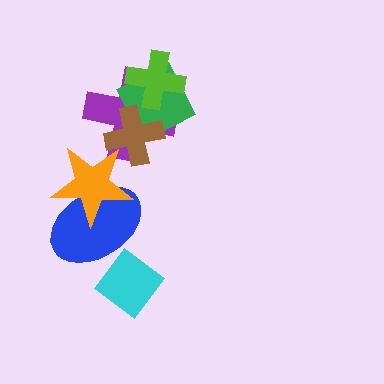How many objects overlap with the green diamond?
3 objects overlap with the green diamond.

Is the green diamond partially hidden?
Yes, it is partially covered by another shape.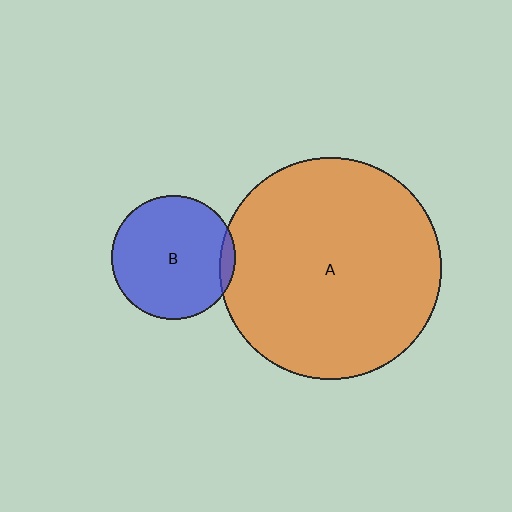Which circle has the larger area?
Circle A (orange).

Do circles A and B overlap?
Yes.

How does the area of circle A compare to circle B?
Approximately 3.2 times.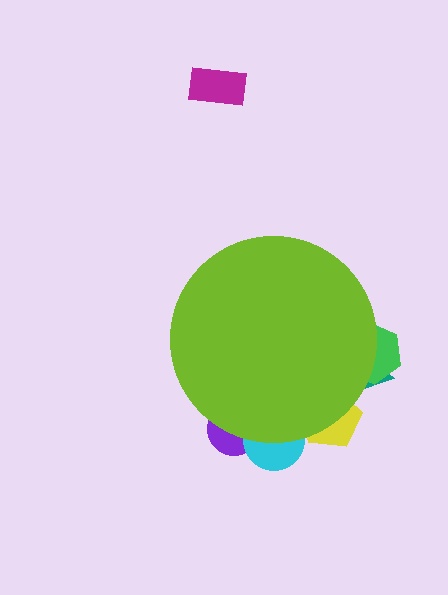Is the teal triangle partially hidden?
Yes, the teal triangle is partially hidden behind the lime circle.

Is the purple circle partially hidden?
Yes, the purple circle is partially hidden behind the lime circle.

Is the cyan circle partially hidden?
Yes, the cyan circle is partially hidden behind the lime circle.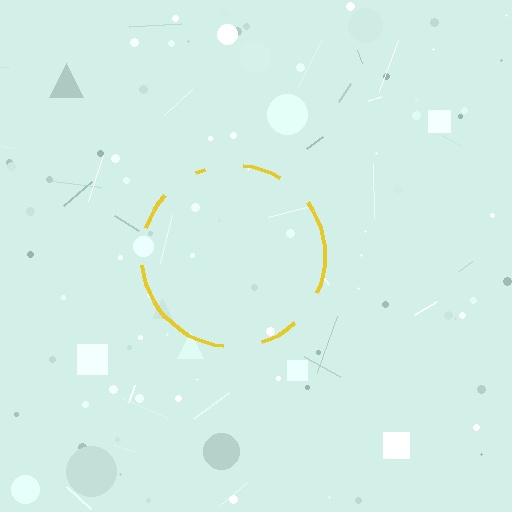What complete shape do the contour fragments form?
The contour fragments form a circle.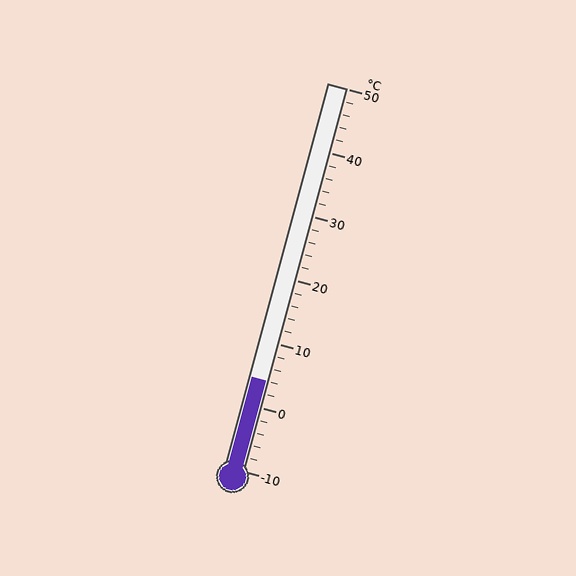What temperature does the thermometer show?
The thermometer shows approximately 4°C.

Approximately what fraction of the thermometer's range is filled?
The thermometer is filled to approximately 25% of its range.